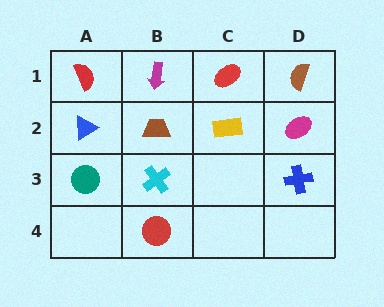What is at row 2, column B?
A brown trapezoid.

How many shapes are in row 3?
3 shapes.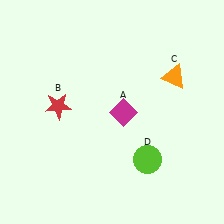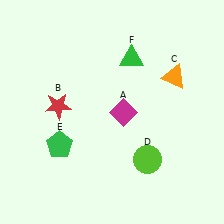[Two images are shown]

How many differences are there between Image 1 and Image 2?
There are 2 differences between the two images.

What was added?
A green pentagon (E), a green triangle (F) were added in Image 2.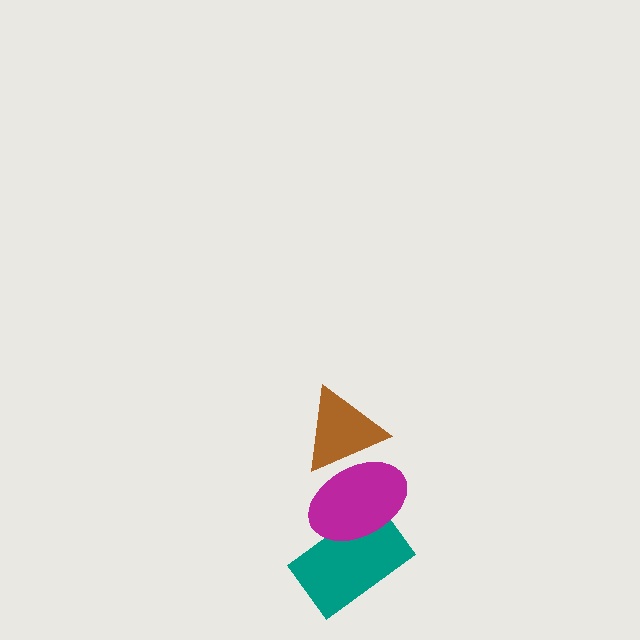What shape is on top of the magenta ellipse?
The brown triangle is on top of the magenta ellipse.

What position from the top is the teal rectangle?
The teal rectangle is 3rd from the top.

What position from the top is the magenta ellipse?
The magenta ellipse is 2nd from the top.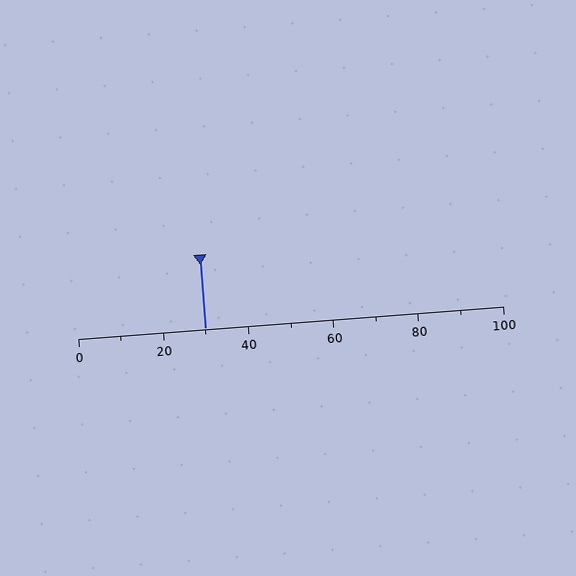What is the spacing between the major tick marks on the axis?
The major ticks are spaced 20 apart.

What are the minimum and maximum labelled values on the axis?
The axis runs from 0 to 100.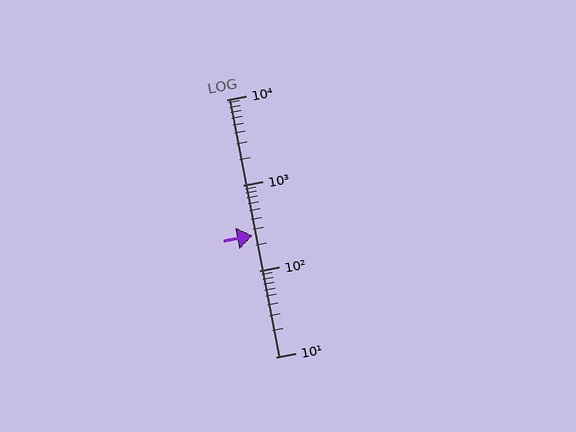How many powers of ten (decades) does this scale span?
The scale spans 3 decades, from 10 to 10000.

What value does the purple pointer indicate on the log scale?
The pointer indicates approximately 260.